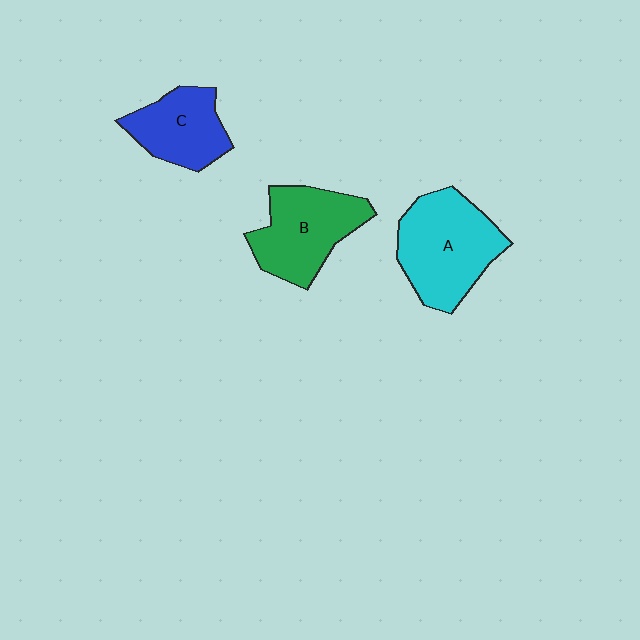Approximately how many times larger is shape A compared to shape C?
Approximately 1.5 times.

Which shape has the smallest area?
Shape C (blue).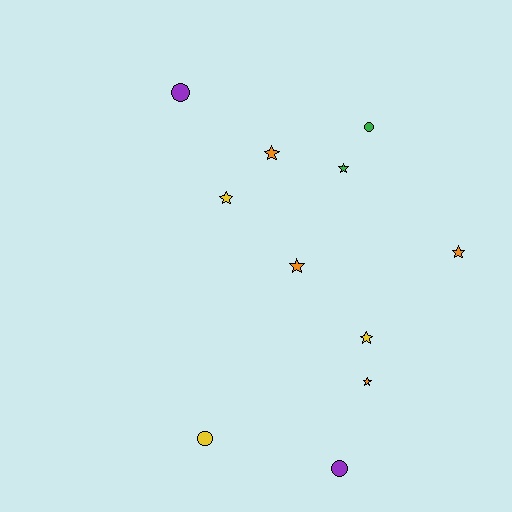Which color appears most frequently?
Orange, with 4 objects.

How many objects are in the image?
There are 11 objects.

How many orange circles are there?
There are no orange circles.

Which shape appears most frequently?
Star, with 7 objects.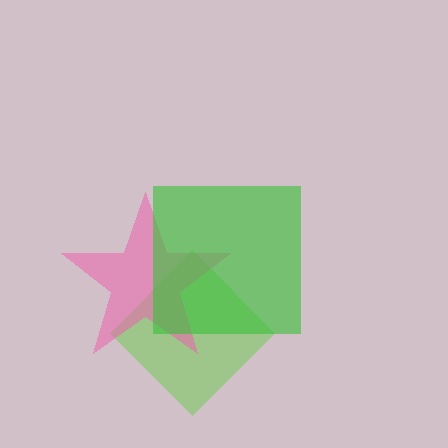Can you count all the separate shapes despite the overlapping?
Yes, there are 3 separate shapes.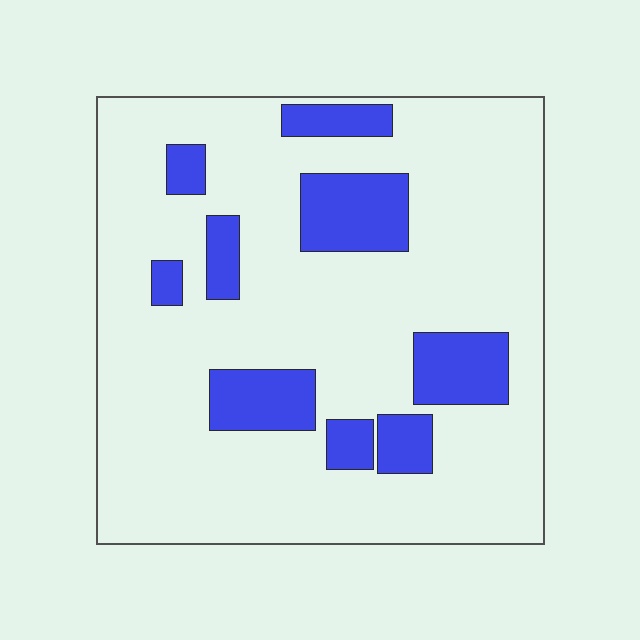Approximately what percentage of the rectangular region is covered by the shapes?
Approximately 20%.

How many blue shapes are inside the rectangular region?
9.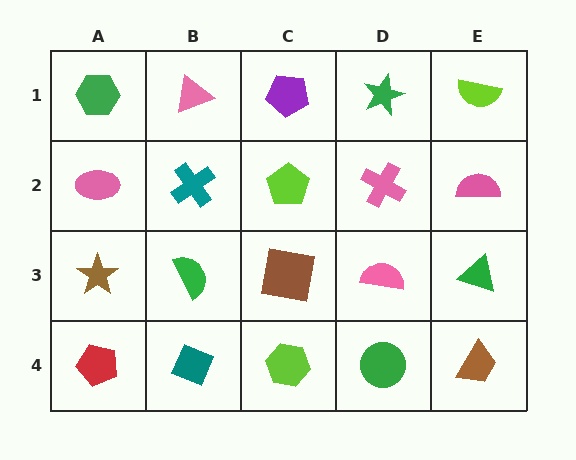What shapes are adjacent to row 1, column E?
A pink semicircle (row 2, column E), a green star (row 1, column D).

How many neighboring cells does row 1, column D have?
3.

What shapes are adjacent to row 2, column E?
A lime semicircle (row 1, column E), a green triangle (row 3, column E), a pink cross (row 2, column D).